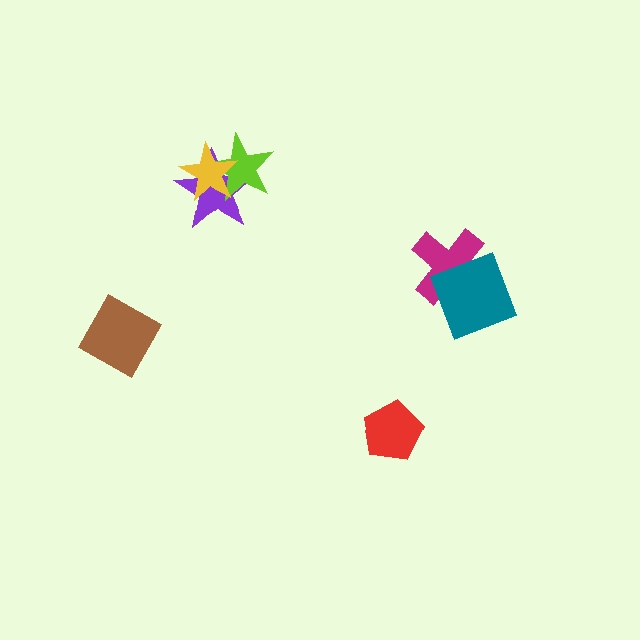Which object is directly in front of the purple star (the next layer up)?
The lime star is directly in front of the purple star.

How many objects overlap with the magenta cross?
1 object overlaps with the magenta cross.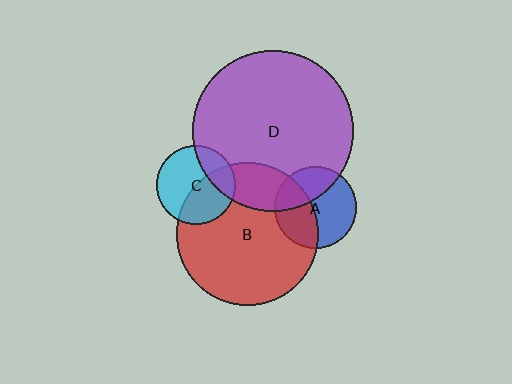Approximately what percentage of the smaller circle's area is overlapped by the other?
Approximately 20%.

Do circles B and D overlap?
Yes.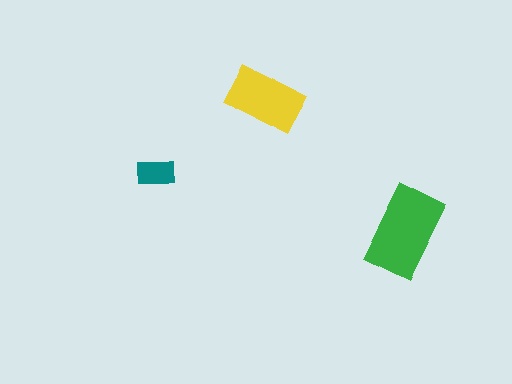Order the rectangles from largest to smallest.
the green one, the yellow one, the teal one.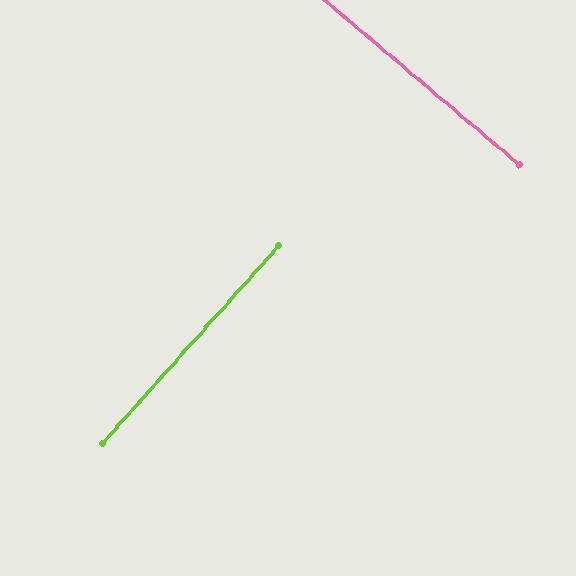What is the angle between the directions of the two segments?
Approximately 89 degrees.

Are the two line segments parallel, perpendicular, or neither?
Perpendicular — they meet at approximately 89°.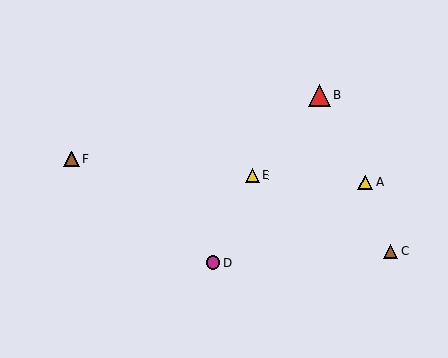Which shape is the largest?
The red triangle (labeled B) is the largest.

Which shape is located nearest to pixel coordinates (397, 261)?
The brown triangle (labeled C) at (391, 251) is nearest to that location.